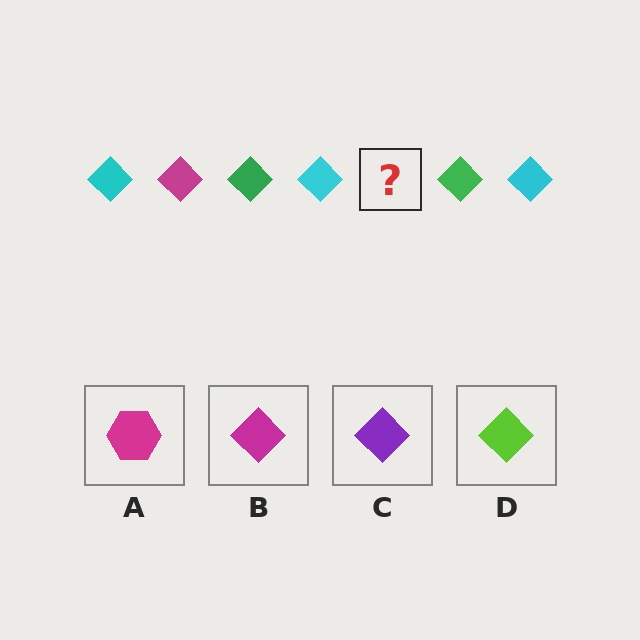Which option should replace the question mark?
Option B.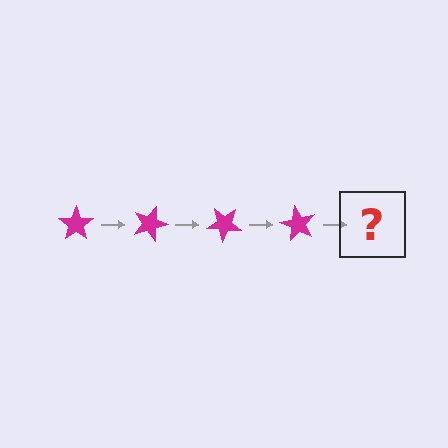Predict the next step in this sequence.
The next step is a magenta star rotated 80 degrees.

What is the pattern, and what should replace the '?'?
The pattern is that the star rotates 20 degrees each step. The '?' should be a magenta star rotated 80 degrees.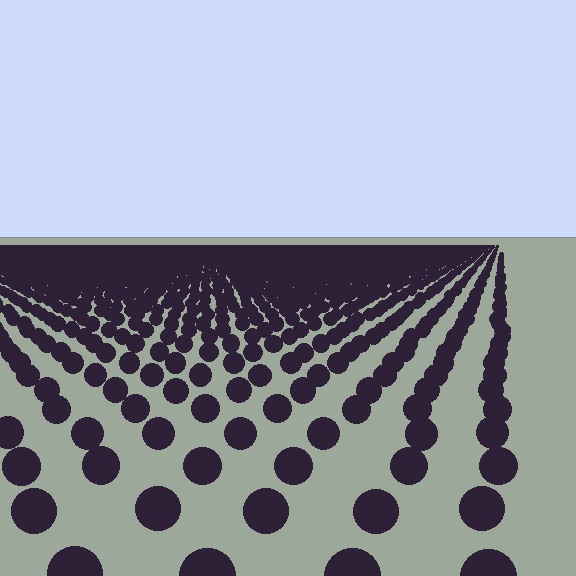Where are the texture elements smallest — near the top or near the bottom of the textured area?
Near the top.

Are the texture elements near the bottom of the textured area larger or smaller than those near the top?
Larger. Near the bottom, elements are closer to the viewer and appear at a bigger on-screen size.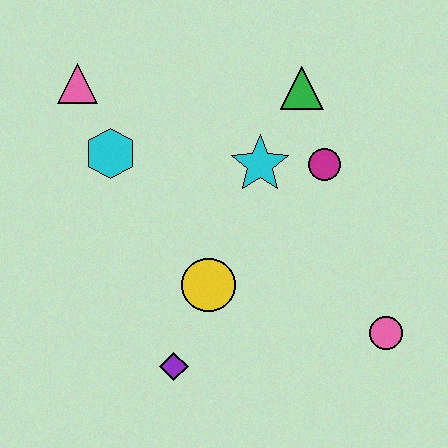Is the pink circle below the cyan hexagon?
Yes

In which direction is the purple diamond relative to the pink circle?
The purple diamond is to the left of the pink circle.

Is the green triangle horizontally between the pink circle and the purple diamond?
Yes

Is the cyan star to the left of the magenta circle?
Yes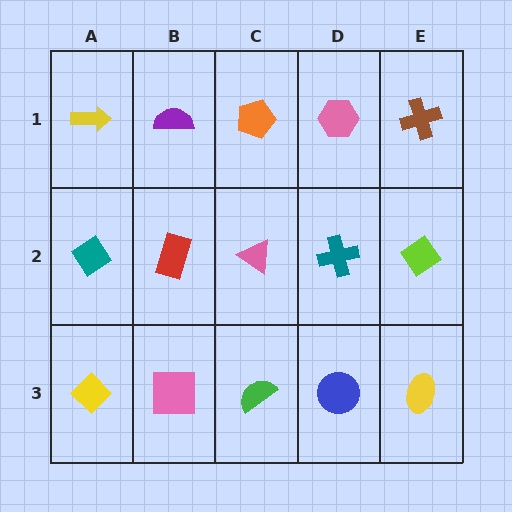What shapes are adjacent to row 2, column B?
A purple semicircle (row 1, column B), a pink square (row 3, column B), a teal diamond (row 2, column A), a pink triangle (row 2, column C).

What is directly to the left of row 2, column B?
A teal diamond.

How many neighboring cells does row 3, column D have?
3.